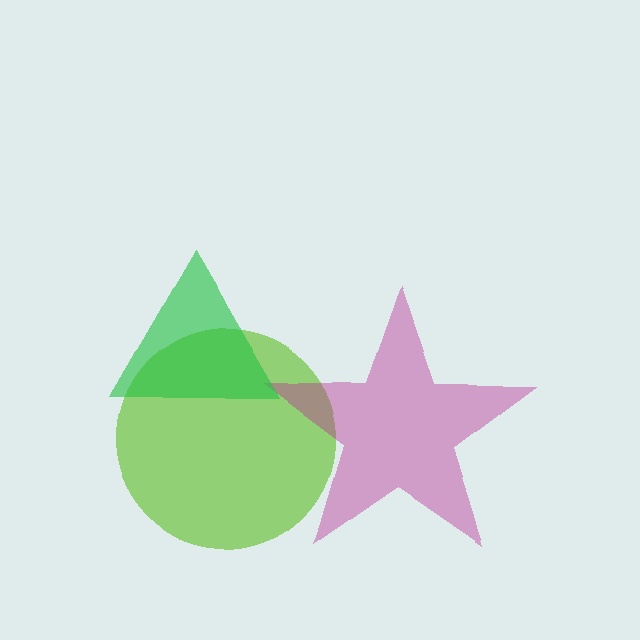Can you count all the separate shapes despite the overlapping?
Yes, there are 3 separate shapes.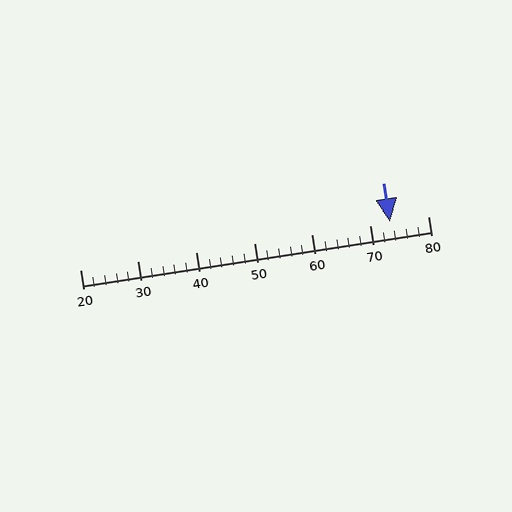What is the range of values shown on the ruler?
The ruler shows values from 20 to 80.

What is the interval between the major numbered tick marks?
The major tick marks are spaced 10 units apart.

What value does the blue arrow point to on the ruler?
The blue arrow points to approximately 74.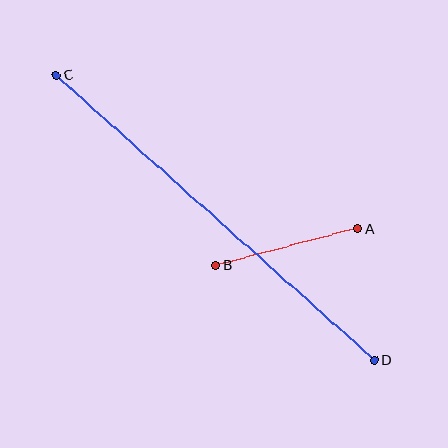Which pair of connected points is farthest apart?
Points C and D are farthest apart.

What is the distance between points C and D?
The distance is approximately 427 pixels.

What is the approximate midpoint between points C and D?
The midpoint is at approximately (215, 218) pixels.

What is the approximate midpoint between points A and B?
The midpoint is at approximately (287, 247) pixels.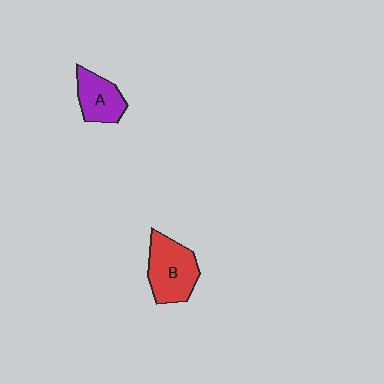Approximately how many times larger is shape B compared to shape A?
Approximately 1.4 times.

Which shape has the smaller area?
Shape A (purple).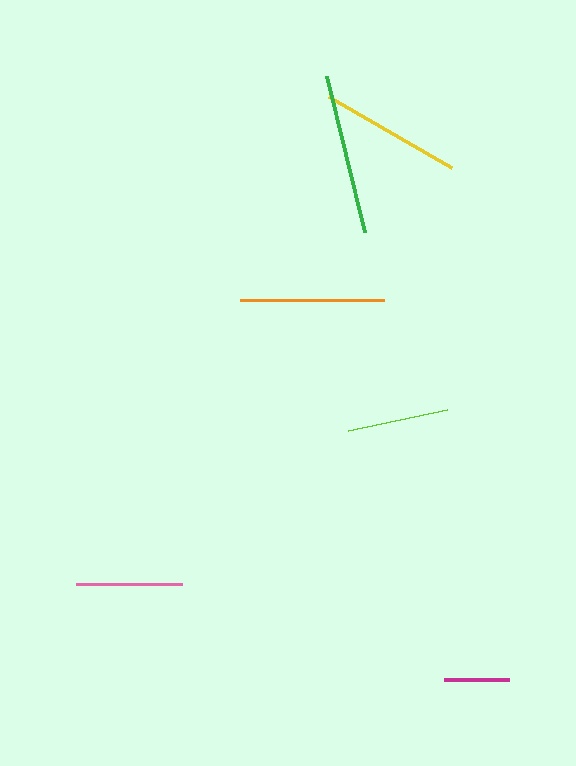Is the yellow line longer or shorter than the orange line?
The orange line is longer than the yellow line.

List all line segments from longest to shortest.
From longest to shortest: green, orange, yellow, pink, lime, magenta.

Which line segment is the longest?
The green line is the longest at approximately 160 pixels.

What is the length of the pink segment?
The pink segment is approximately 106 pixels long.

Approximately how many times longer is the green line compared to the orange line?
The green line is approximately 1.1 times the length of the orange line.